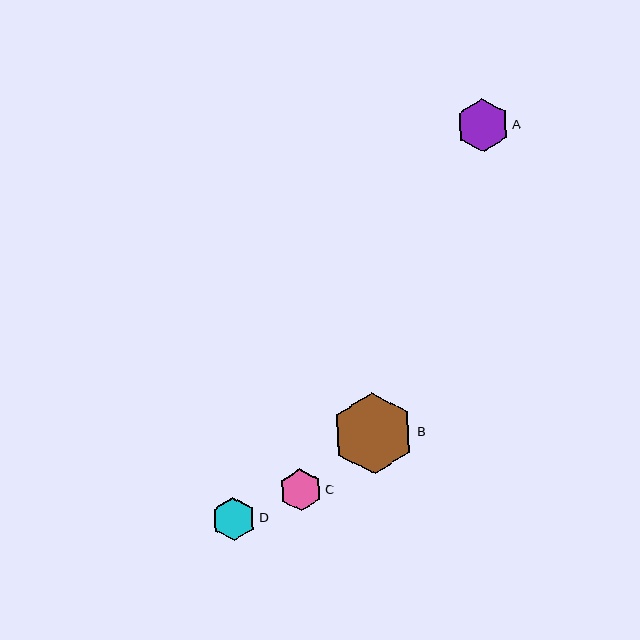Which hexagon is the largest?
Hexagon B is the largest with a size of approximately 81 pixels.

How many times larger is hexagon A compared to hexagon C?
Hexagon A is approximately 1.3 times the size of hexagon C.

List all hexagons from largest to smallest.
From largest to smallest: B, A, D, C.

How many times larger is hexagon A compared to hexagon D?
Hexagon A is approximately 1.2 times the size of hexagon D.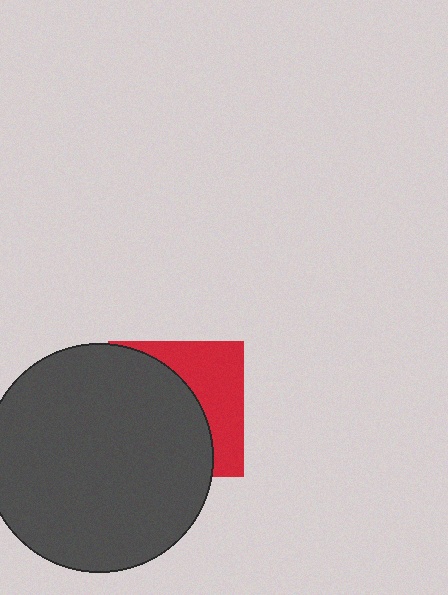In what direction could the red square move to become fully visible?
The red square could move right. That would shift it out from behind the dark gray circle entirely.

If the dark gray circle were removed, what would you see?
You would see the complete red square.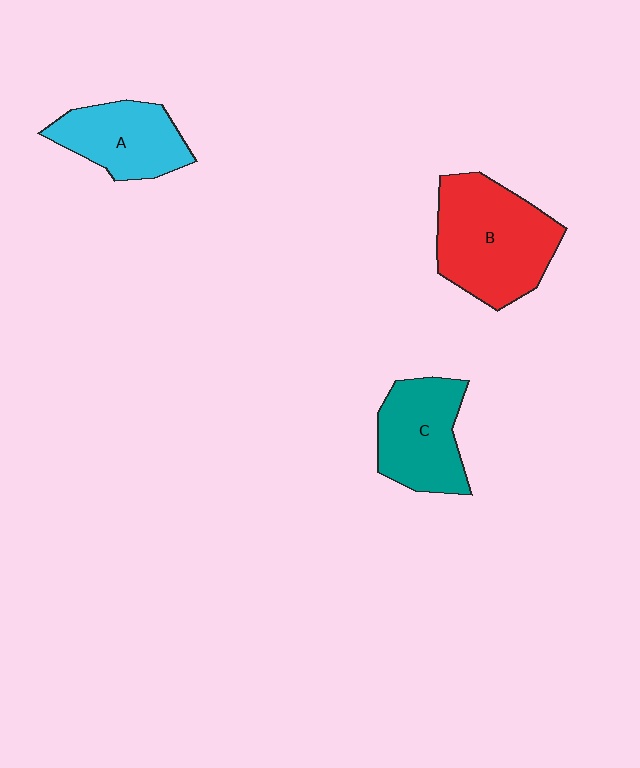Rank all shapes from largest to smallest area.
From largest to smallest: B (red), C (teal), A (cyan).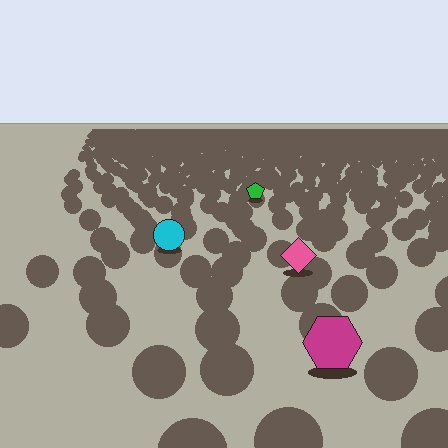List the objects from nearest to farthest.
From nearest to farthest: the magenta hexagon, the pink diamond, the cyan circle, the green pentagon.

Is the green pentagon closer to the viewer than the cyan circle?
No. The cyan circle is closer — you can tell from the texture gradient: the ground texture is coarser near it.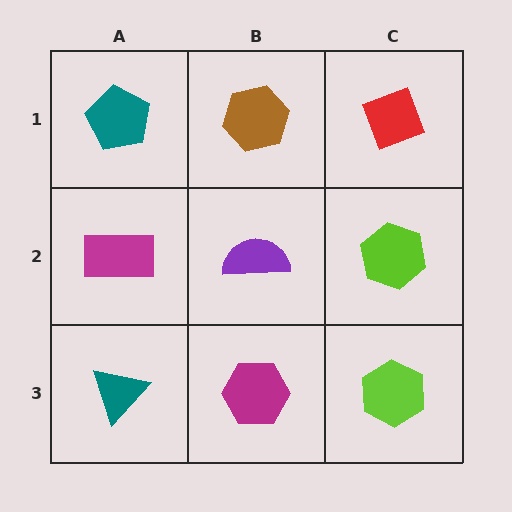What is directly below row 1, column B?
A purple semicircle.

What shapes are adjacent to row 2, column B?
A brown hexagon (row 1, column B), a magenta hexagon (row 3, column B), a magenta rectangle (row 2, column A), a lime hexagon (row 2, column C).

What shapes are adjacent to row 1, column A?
A magenta rectangle (row 2, column A), a brown hexagon (row 1, column B).